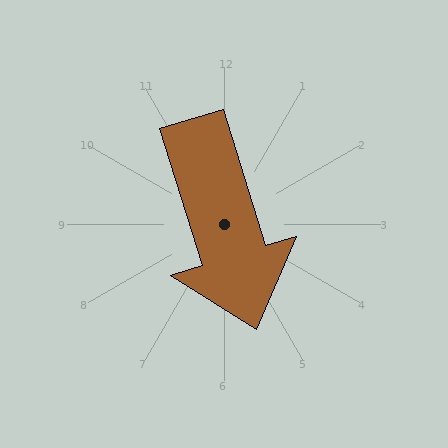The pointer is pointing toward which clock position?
Roughly 5 o'clock.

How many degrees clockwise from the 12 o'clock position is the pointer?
Approximately 163 degrees.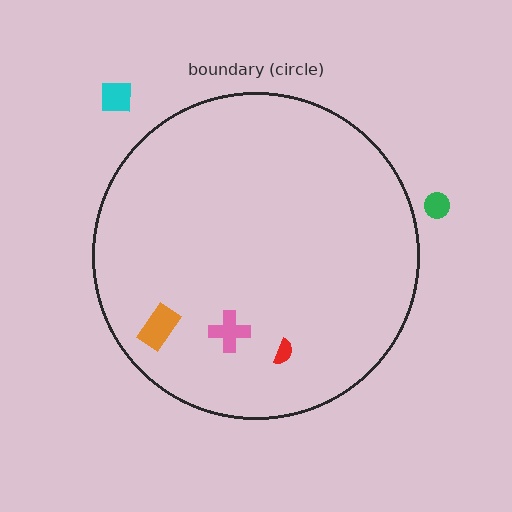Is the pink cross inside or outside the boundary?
Inside.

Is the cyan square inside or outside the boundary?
Outside.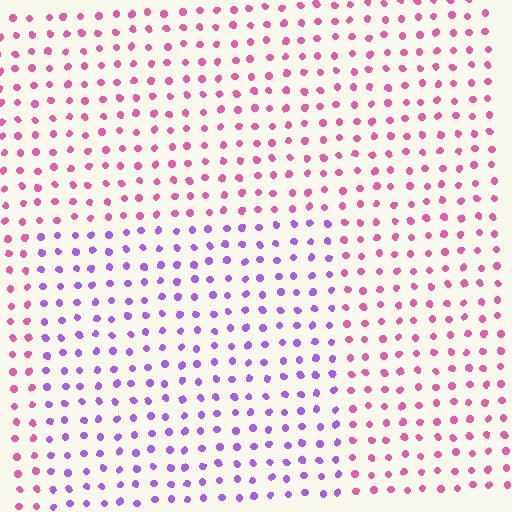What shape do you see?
I see a rectangle.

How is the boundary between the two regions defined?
The boundary is defined purely by a slight shift in hue (about 48 degrees). Spacing, size, and orientation are identical on both sides.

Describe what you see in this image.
The image is filled with small pink elements in a uniform arrangement. A rectangle-shaped region is visible where the elements are tinted to a slightly different hue, forming a subtle color boundary.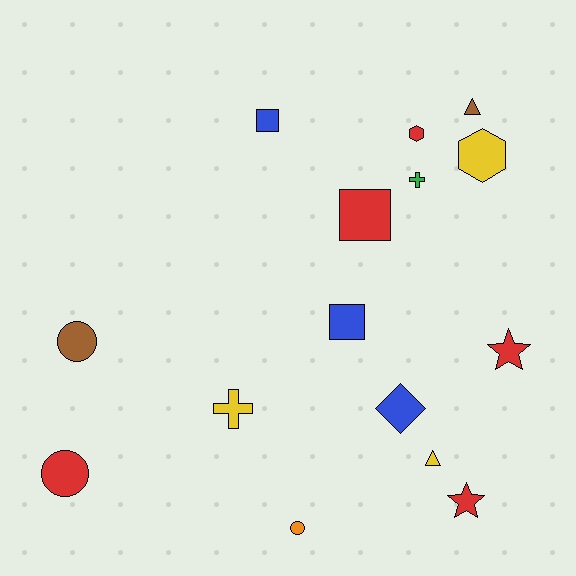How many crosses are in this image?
There are 2 crosses.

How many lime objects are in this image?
There are no lime objects.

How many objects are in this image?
There are 15 objects.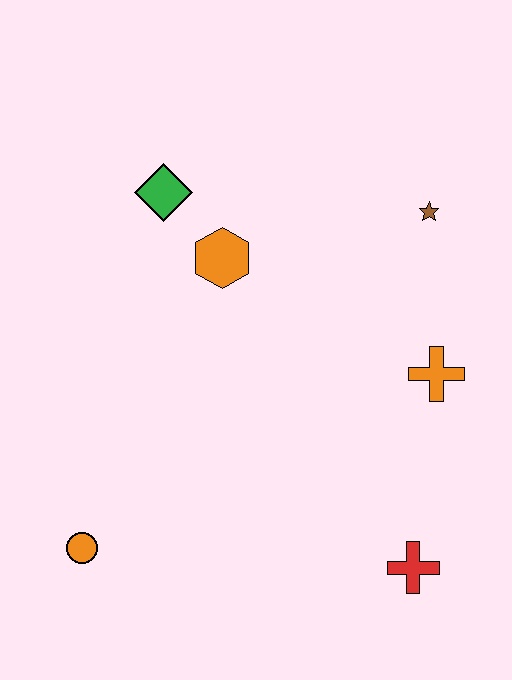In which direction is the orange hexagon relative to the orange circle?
The orange hexagon is above the orange circle.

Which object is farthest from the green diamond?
The red cross is farthest from the green diamond.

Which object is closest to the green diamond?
The orange hexagon is closest to the green diamond.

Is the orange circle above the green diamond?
No